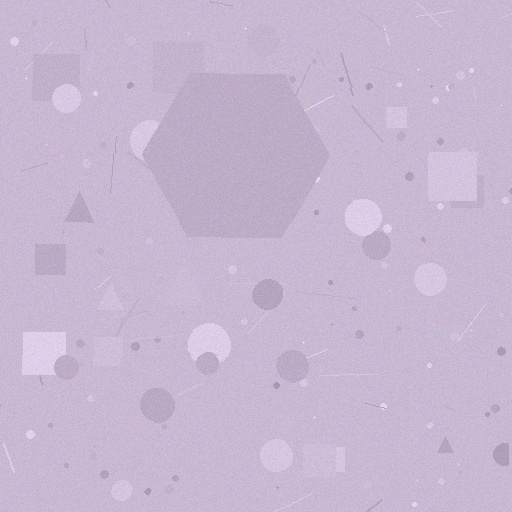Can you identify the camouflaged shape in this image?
The camouflaged shape is a hexagon.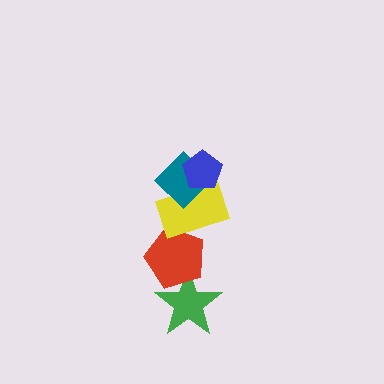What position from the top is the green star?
The green star is 5th from the top.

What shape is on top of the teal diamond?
The blue pentagon is on top of the teal diamond.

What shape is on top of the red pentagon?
The yellow rectangle is on top of the red pentagon.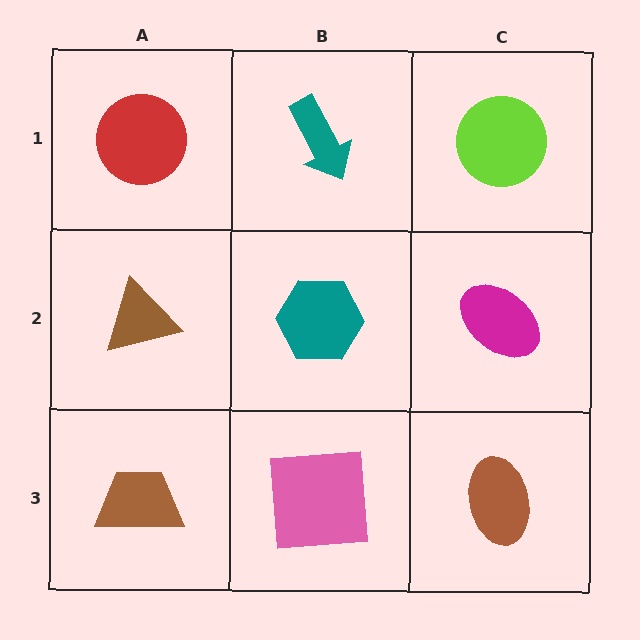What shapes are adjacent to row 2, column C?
A lime circle (row 1, column C), a brown ellipse (row 3, column C), a teal hexagon (row 2, column B).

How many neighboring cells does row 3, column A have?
2.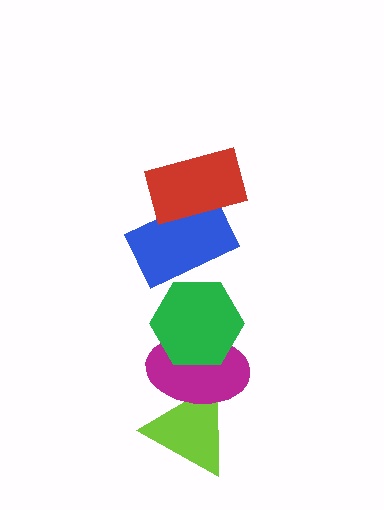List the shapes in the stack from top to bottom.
From top to bottom: the red rectangle, the blue rectangle, the green hexagon, the magenta ellipse, the lime triangle.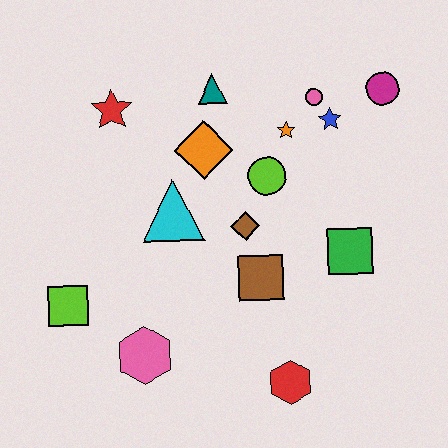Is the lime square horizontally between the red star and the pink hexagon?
No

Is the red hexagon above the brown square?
No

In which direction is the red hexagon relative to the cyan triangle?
The red hexagon is below the cyan triangle.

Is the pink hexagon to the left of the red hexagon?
Yes